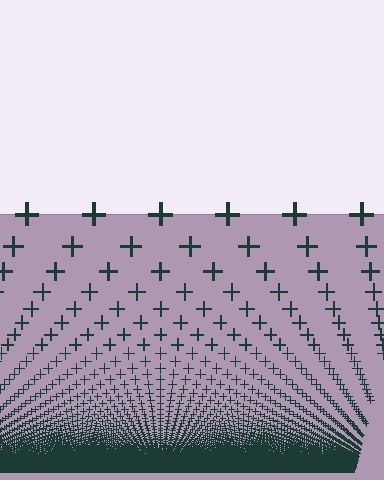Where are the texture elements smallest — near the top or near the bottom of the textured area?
Near the bottom.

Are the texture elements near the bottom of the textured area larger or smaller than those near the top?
Smaller. The gradient is inverted — elements near the bottom are smaller and denser.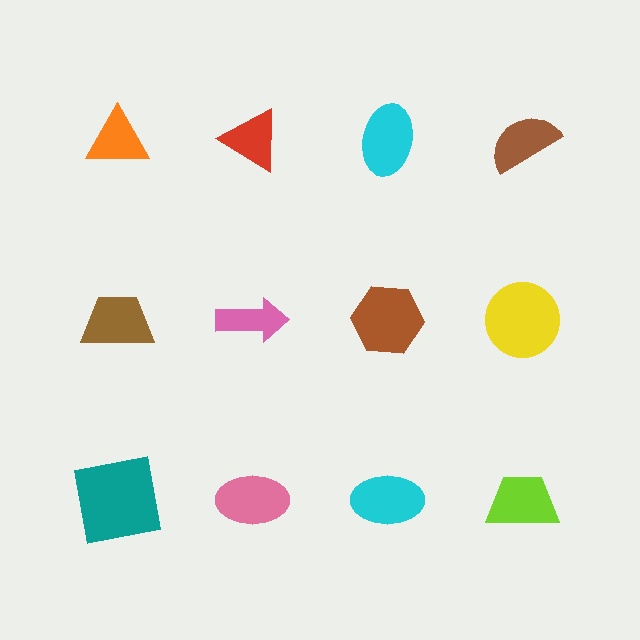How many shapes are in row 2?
4 shapes.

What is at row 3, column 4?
A lime trapezoid.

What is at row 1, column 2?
A red triangle.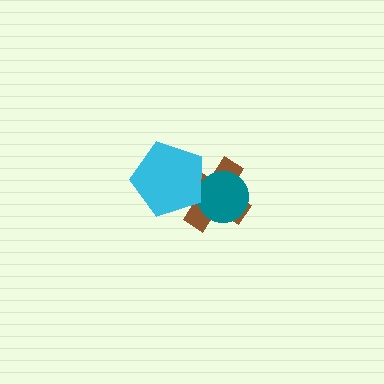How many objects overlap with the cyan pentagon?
2 objects overlap with the cyan pentagon.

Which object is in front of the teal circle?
The cyan pentagon is in front of the teal circle.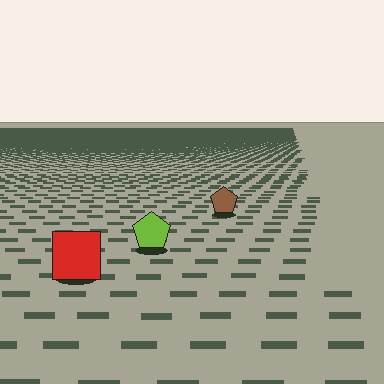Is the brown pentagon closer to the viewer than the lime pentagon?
No. The lime pentagon is closer — you can tell from the texture gradient: the ground texture is coarser near it.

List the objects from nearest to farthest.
From nearest to farthest: the red square, the lime pentagon, the brown pentagon.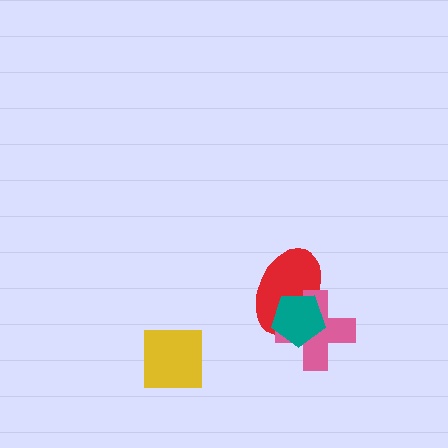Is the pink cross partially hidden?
Yes, it is partially covered by another shape.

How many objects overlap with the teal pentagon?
2 objects overlap with the teal pentagon.